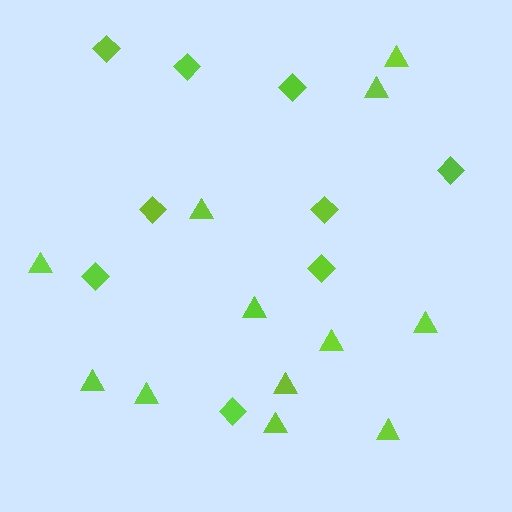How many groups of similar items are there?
There are 2 groups: one group of triangles (12) and one group of diamonds (9).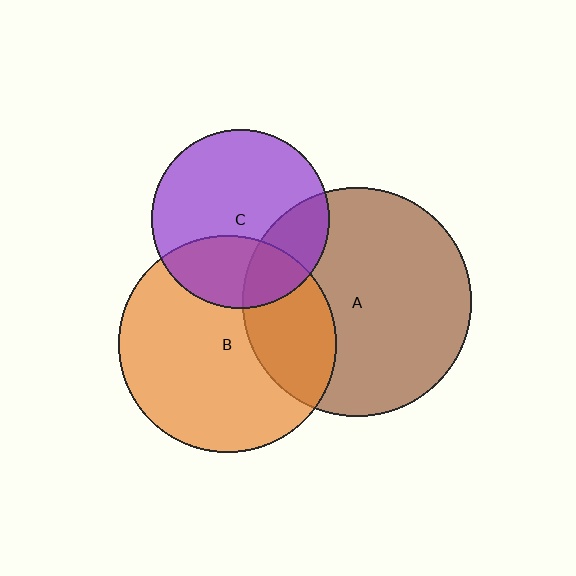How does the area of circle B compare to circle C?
Approximately 1.5 times.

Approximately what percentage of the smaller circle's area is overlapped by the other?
Approximately 30%.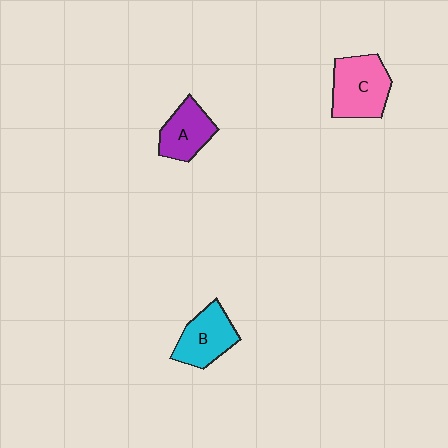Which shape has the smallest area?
Shape A (purple).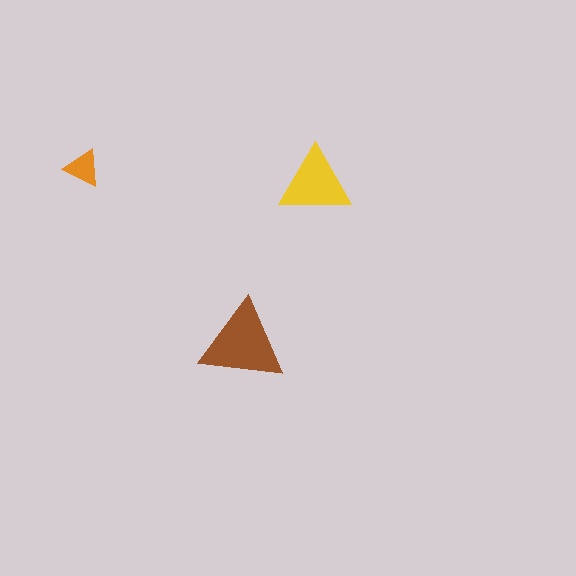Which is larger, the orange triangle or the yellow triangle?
The yellow one.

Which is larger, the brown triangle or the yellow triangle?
The brown one.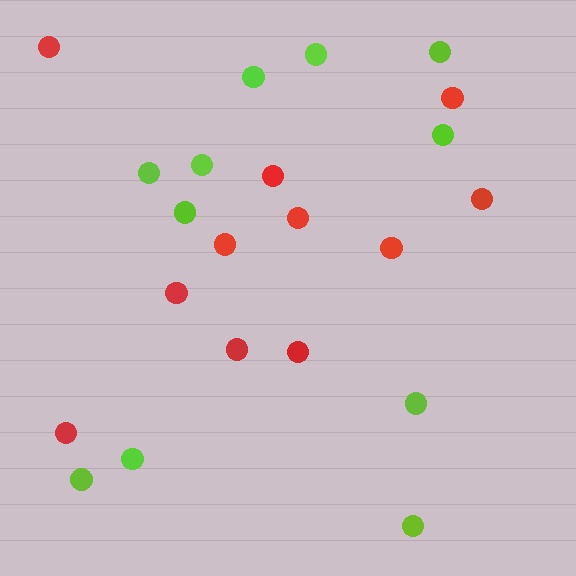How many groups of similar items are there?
There are 2 groups: one group of red circles (11) and one group of lime circles (11).